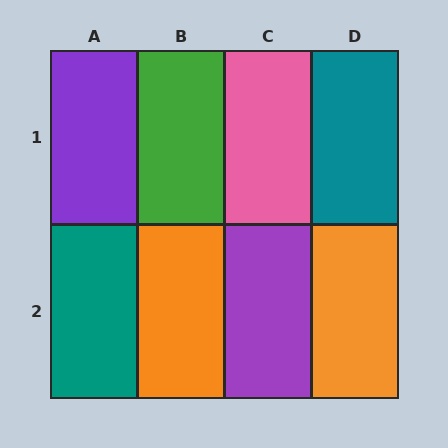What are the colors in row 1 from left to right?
Purple, green, pink, teal.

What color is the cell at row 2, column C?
Purple.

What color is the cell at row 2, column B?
Orange.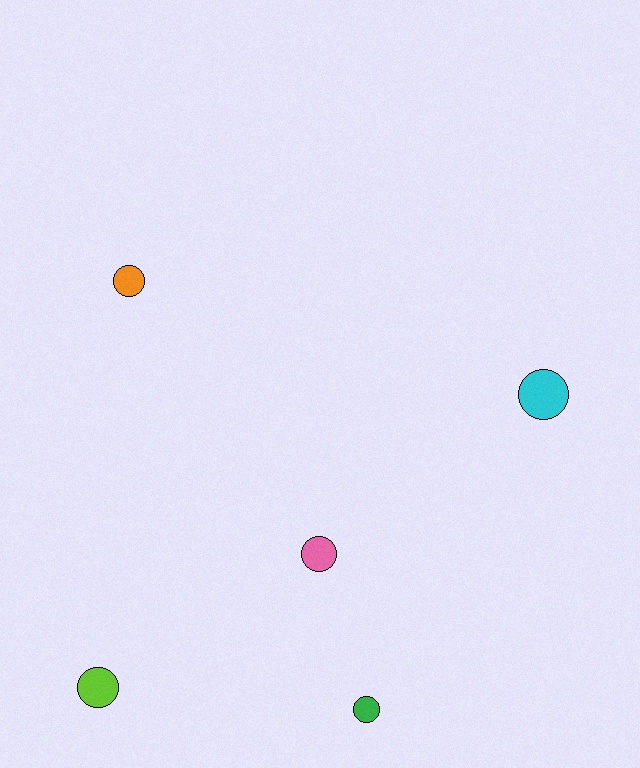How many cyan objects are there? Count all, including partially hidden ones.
There is 1 cyan object.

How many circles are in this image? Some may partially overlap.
There are 5 circles.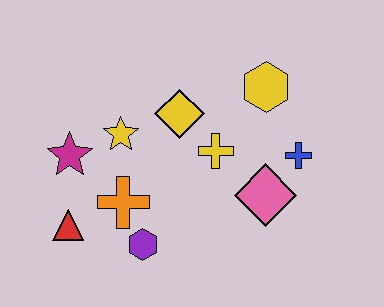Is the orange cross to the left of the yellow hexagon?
Yes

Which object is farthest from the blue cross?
The red triangle is farthest from the blue cross.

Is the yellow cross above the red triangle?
Yes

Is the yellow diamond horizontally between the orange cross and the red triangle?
No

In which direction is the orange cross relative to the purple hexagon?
The orange cross is above the purple hexagon.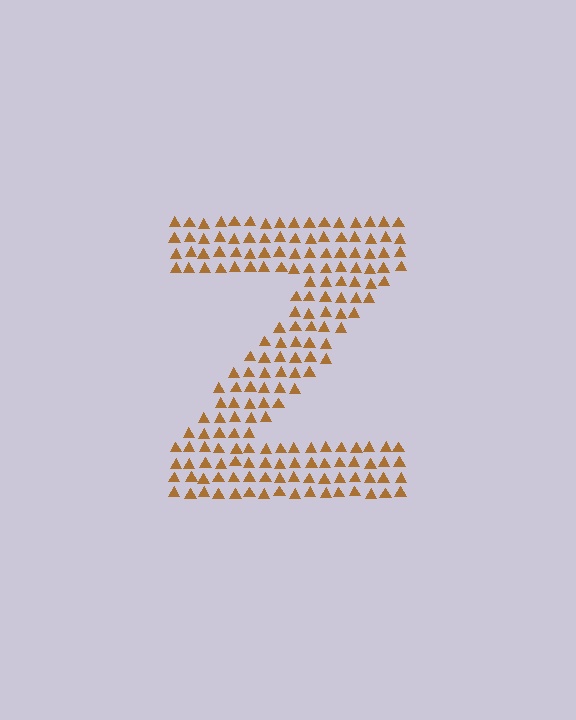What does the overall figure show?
The overall figure shows the letter Z.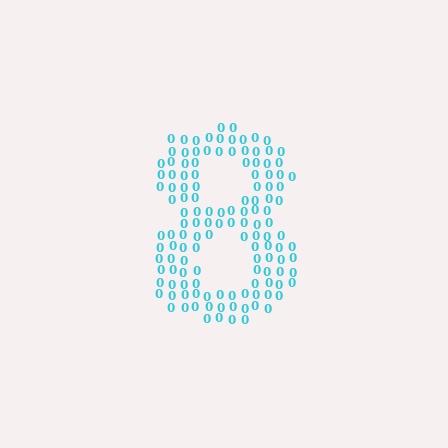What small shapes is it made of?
It is made of small digit 0's.